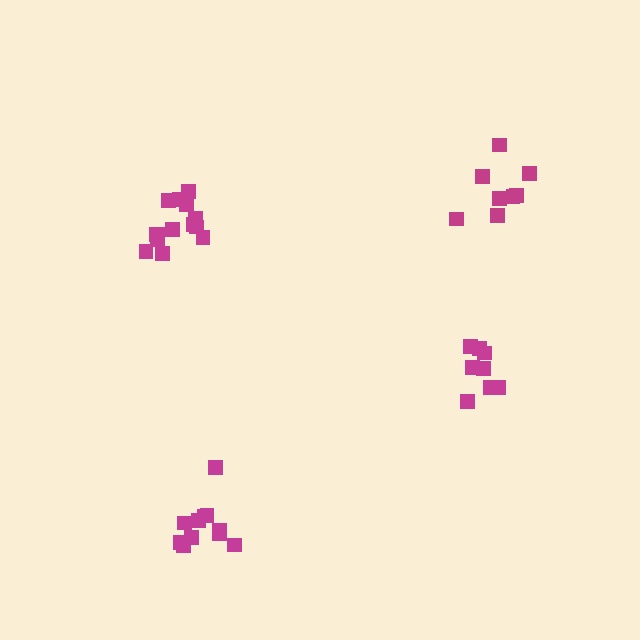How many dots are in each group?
Group 1: 11 dots, Group 2: 14 dots, Group 3: 8 dots, Group 4: 8 dots (41 total).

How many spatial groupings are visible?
There are 4 spatial groupings.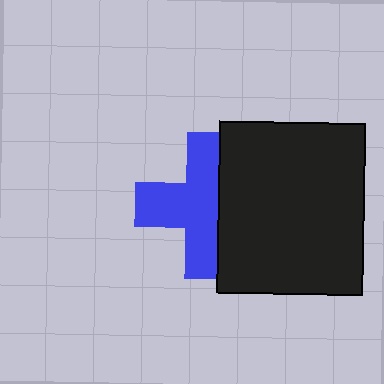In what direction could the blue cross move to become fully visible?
The blue cross could move left. That would shift it out from behind the black rectangle entirely.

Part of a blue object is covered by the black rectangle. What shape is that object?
It is a cross.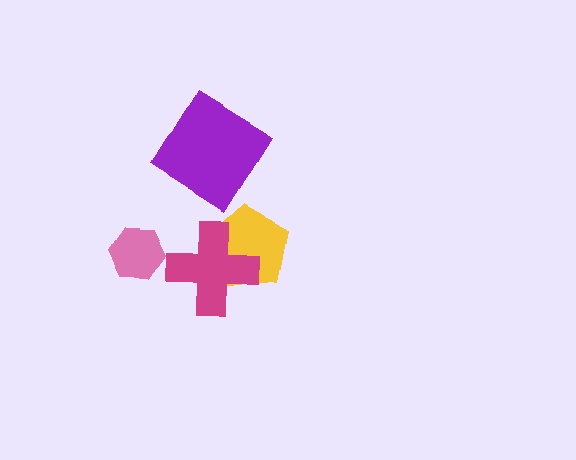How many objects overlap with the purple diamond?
0 objects overlap with the purple diamond.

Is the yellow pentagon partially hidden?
Yes, it is partially covered by another shape.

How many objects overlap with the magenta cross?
1 object overlaps with the magenta cross.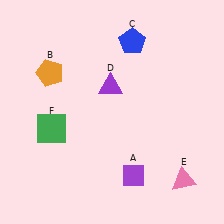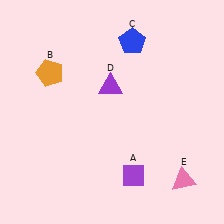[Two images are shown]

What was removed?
The green square (F) was removed in Image 2.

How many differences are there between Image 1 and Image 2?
There is 1 difference between the two images.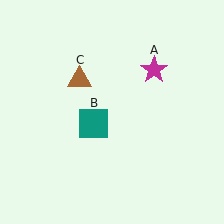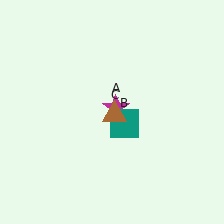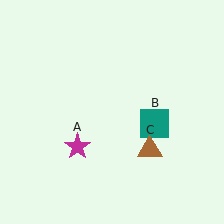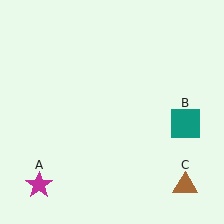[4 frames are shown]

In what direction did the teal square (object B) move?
The teal square (object B) moved right.